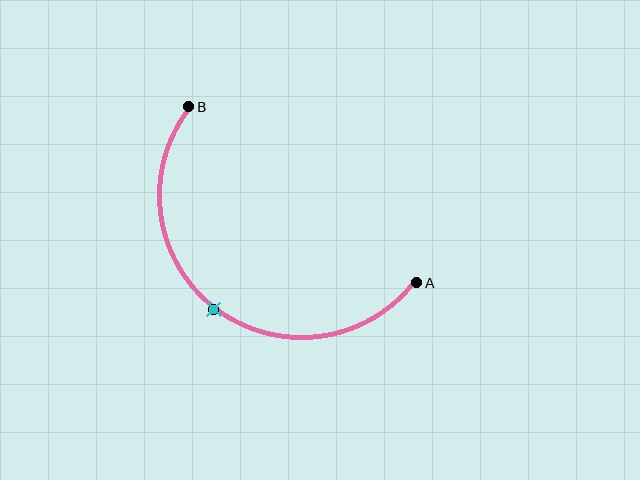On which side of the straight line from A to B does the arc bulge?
The arc bulges below and to the left of the straight line connecting A and B.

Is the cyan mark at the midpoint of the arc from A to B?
Yes. The cyan mark lies on the arc at equal arc-length from both A and B — it is the arc midpoint.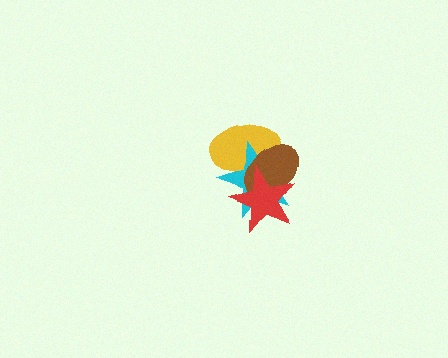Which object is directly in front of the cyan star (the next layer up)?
The brown ellipse is directly in front of the cyan star.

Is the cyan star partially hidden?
Yes, it is partially covered by another shape.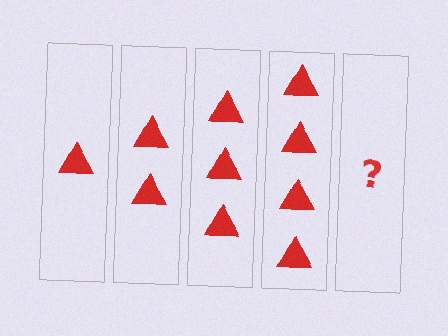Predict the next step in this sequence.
The next step is 5 triangles.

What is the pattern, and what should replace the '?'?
The pattern is that each step adds one more triangle. The '?' should be 5 triangles.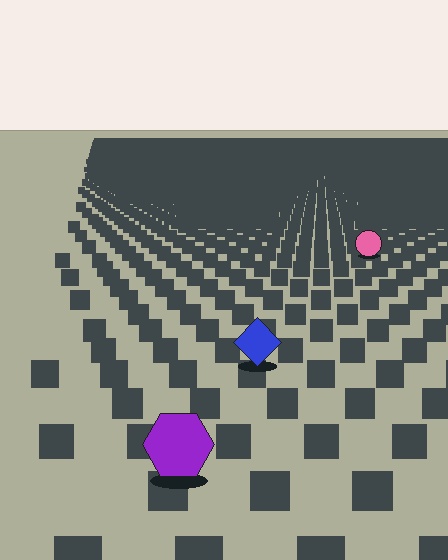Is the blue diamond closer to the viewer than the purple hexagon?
No. The purple hexagon is closer — you can tell from the texture gradient: the ground texture is coarser near it.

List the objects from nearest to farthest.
From nearest to farthest: the purple hexagon, the blue diamond, the pink circle.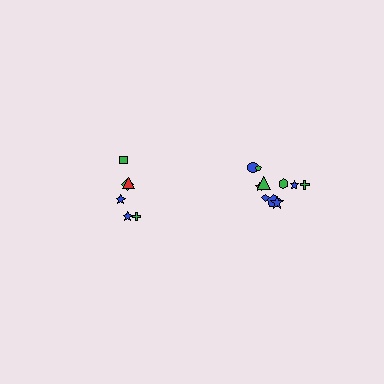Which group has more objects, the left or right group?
The right group.